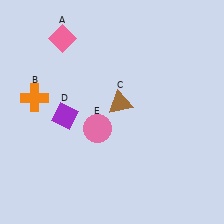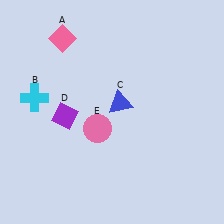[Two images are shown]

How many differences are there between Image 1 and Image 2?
There are 2 differences between the two images.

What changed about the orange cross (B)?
In Image 1, B is orange. In Image 2, it changed to cyan.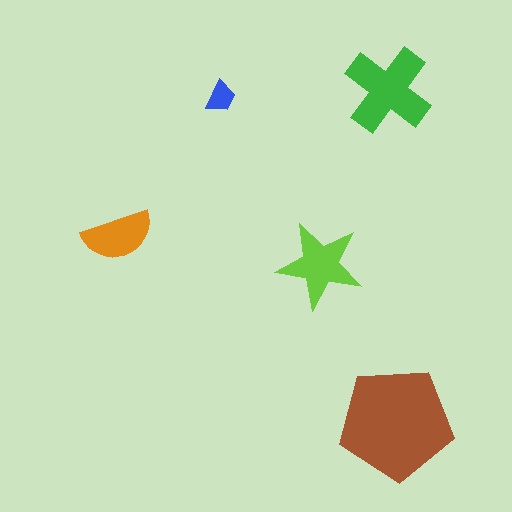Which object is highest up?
The green cross is topmost.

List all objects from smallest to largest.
The blue trapezoid, the orange semicircle, the lime star, the green cross, the brown pentagon.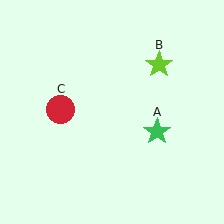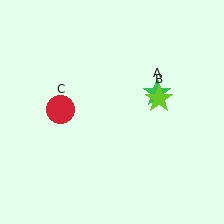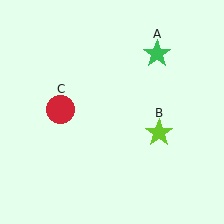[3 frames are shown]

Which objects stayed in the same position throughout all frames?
Red circle (object C) remained stationary.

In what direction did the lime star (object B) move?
The lime star (object B) moved down.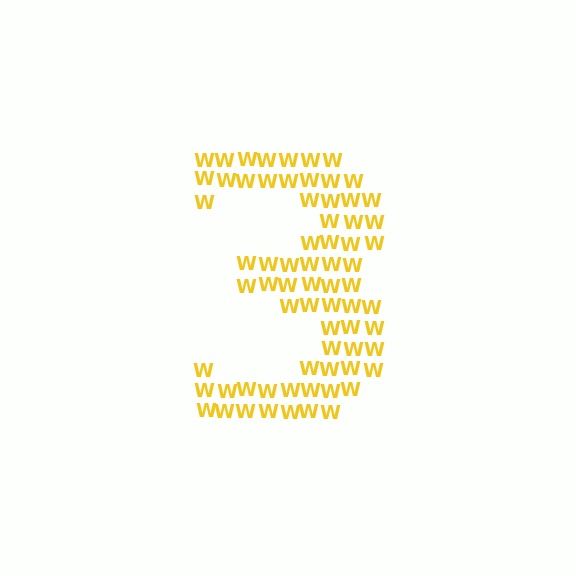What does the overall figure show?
The overall figure shows the digit 3.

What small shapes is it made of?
It is made of small letter W's.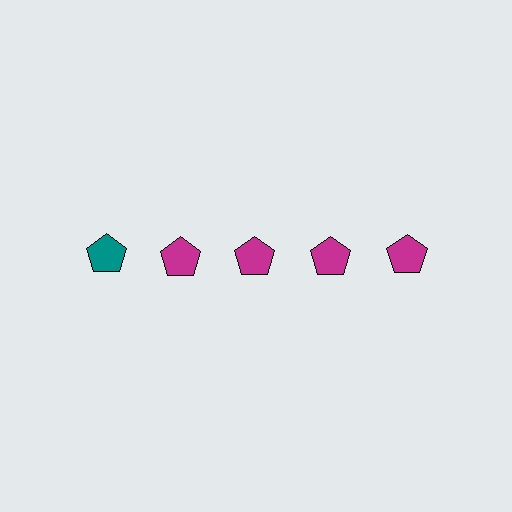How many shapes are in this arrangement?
There are 5 shapes arranged in a grid pattern.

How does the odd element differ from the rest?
It has a different color: teal instead of magenta.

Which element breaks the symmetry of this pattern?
The teal pentagon in the top row, leftmost column breaks the symmetry. All other shapes are magenta pentagons.